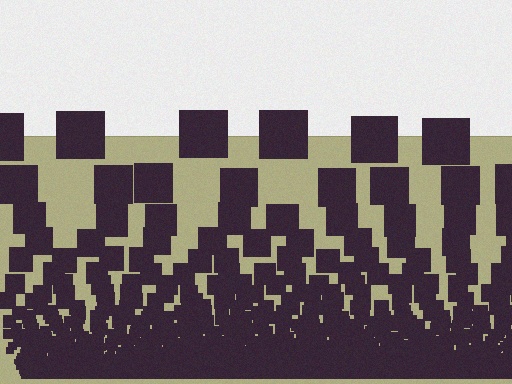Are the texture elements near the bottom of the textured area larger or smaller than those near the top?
Smaller. The gradient is inverted — elements near the bottom are smaller and denser.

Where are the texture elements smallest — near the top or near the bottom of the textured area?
Near the bottom.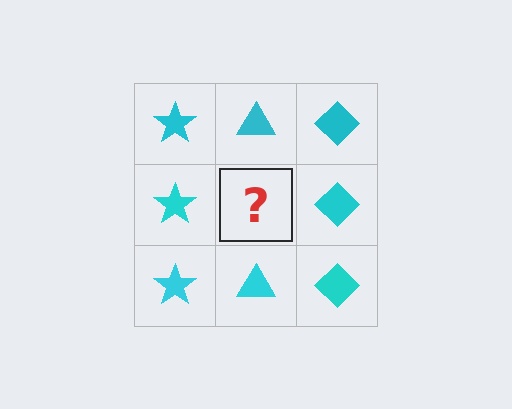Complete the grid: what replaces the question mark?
The question mark should be replaced with a cyan triangle.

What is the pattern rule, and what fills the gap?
The rule is that each column has a consistent shape. The gap should be filled with a cyan triangle.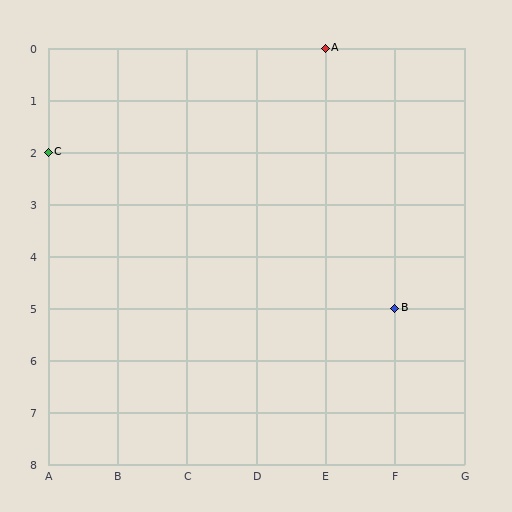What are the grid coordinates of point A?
Point A is at grid coordinates (E, 0).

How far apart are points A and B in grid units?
Points A and B are 1 column and 5 rows apart (about 5.1 grid units diagonally).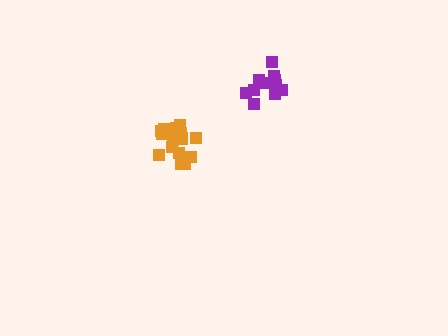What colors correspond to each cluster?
The clusters are colored: purple, orange.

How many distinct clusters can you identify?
There are 2 distinct clusters.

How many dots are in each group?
Group 1: 12 dots, Group 2: 18 dots (30 total).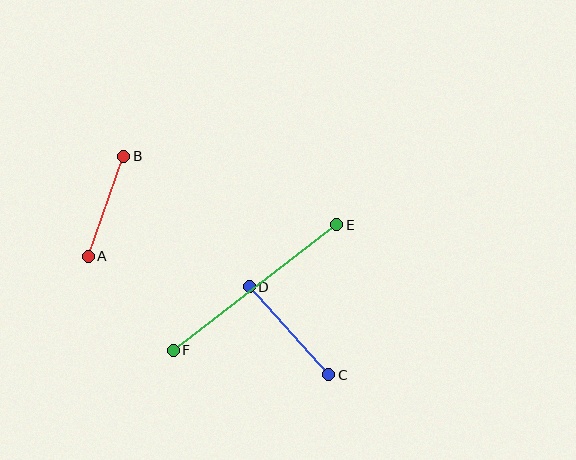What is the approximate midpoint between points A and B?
The midpoint is at approximately (106, 206) pixels.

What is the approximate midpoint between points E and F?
The midpoint is at approximately (255, 287) pixels.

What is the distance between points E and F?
The distance is approximately 206 pixels.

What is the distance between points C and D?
The distance is approximately 119 pixels.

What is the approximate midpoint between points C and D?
The midpoint is at approximately (289, 331) pixels.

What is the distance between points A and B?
The distance is approximately 106 pixels.